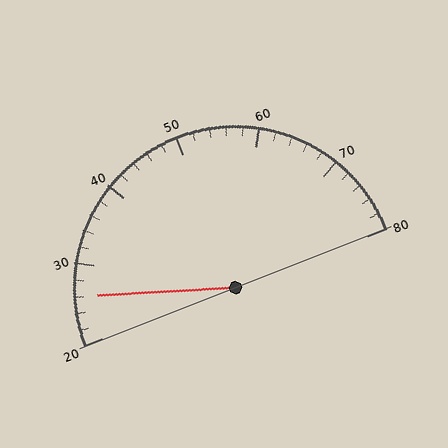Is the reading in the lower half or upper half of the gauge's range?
The reading is in the lower half of the range (20 to 80).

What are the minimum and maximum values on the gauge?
The gauge ranges from 20 to 80.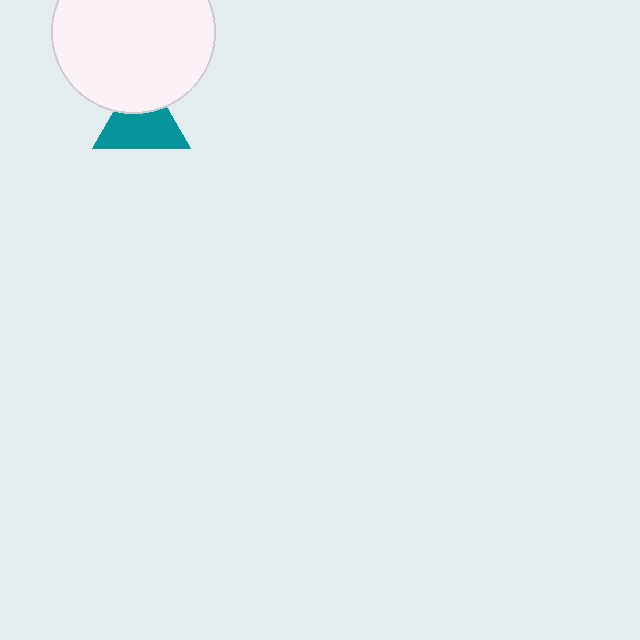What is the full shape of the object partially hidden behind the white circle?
The partially hidden object is a teal triangle.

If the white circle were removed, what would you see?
You would see the complete teal triangle.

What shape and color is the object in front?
The object in front is a white circle.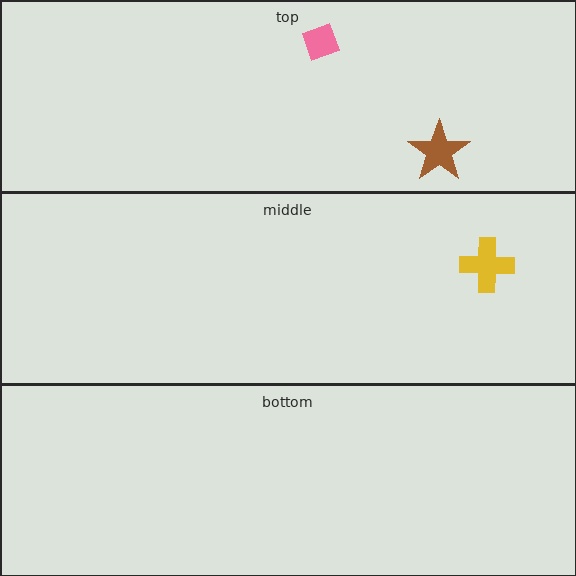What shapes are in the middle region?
The yellow cross.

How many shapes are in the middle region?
1.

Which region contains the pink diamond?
The top region.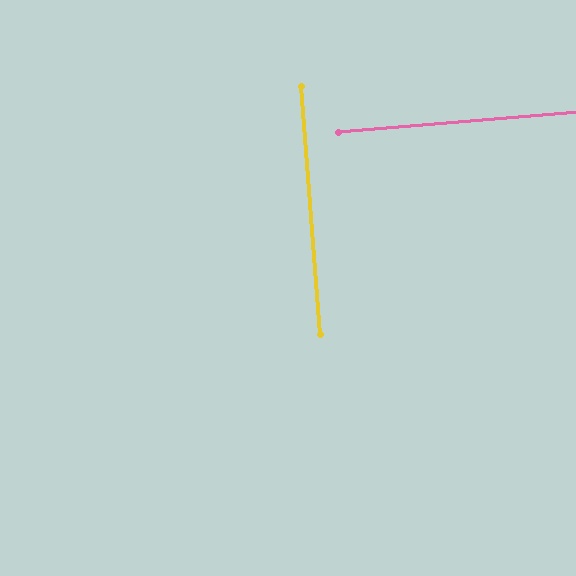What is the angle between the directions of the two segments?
Approximately 90 degrees.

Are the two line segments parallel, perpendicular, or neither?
Perpendicular — they meet at approximately 90°.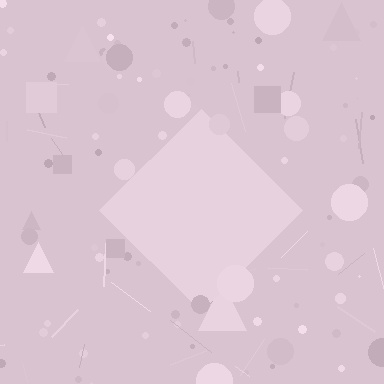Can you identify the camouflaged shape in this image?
The camouflaged shape is a diamond.